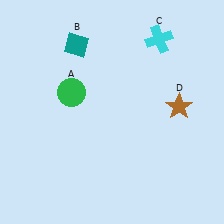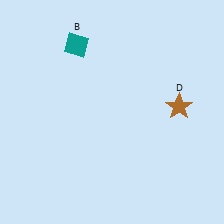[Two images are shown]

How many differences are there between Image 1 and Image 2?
There are 2 differences between the two images.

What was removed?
The cyan cross (C), the green circle (A) were removed in Image 2.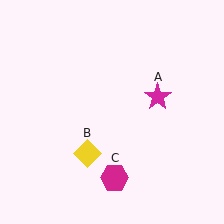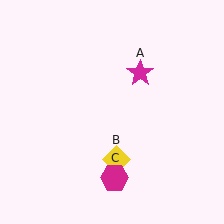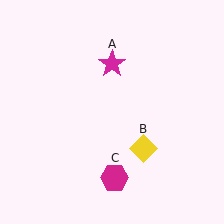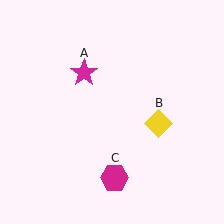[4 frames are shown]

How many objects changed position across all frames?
2 objects changed position: magenta star (object A), yellow diamond (object B).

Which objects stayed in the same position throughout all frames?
Magenta hexagon (object C) remained stationary.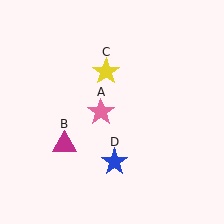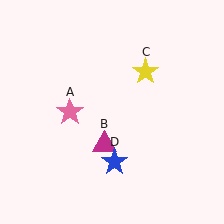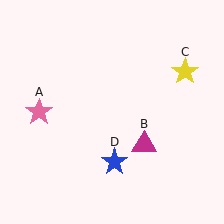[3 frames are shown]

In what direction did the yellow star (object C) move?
The yellow star (object C) moved right.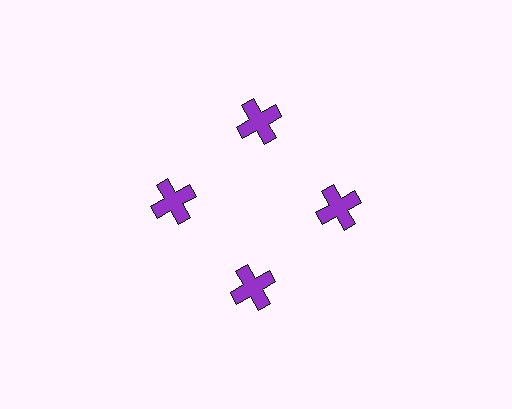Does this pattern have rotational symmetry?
Yes, this pattern has 4-fold rotational symmetry. It looks the same after rotating 90 degrees around the center.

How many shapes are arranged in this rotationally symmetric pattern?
There are 4 shapes, arranged in 4 groups of 1.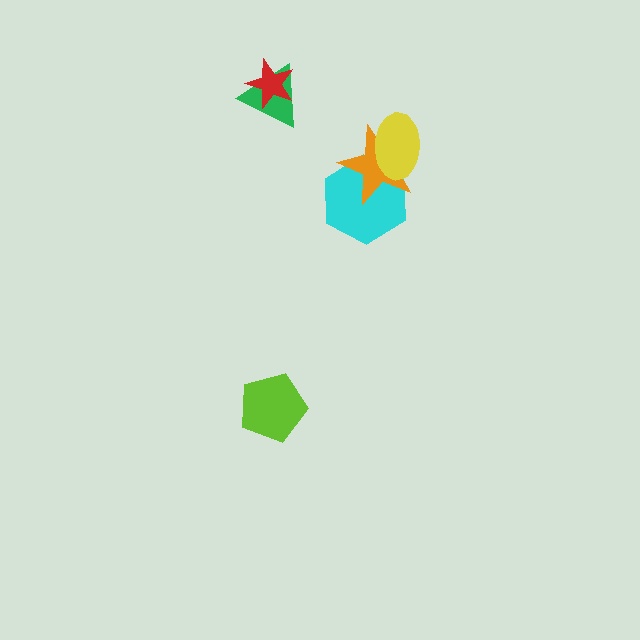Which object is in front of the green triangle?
The red star is in front of the green triangle.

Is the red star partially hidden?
No, no other shape covers it.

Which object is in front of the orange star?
The yellow ellipse is in front of the orange star.